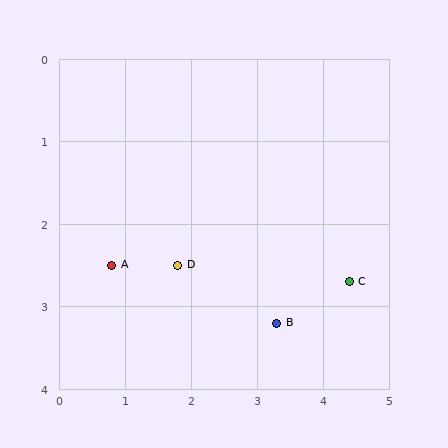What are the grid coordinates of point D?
Point D is at approximately (1.8, 2.5).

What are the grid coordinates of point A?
Point A is at approximately (0.8, 2.5).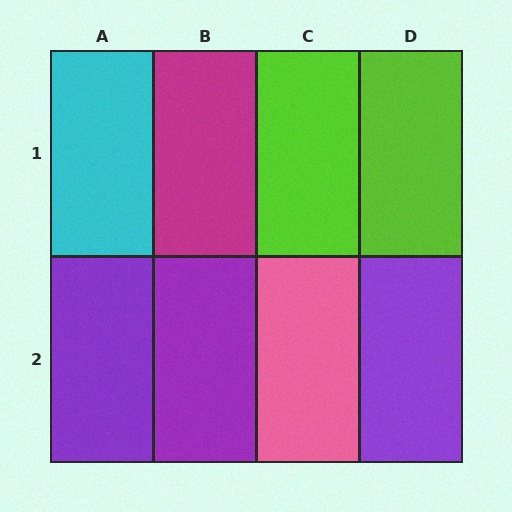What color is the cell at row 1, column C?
Lime.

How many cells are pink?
1 cell is pink.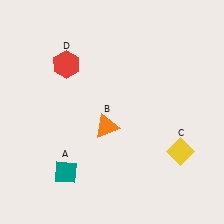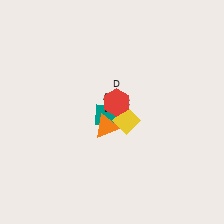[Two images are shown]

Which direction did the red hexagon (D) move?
The red hexagon (D) moved right.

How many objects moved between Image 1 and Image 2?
3 objects moved between the two images.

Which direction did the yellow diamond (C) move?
The yellow diamond (C) moved left.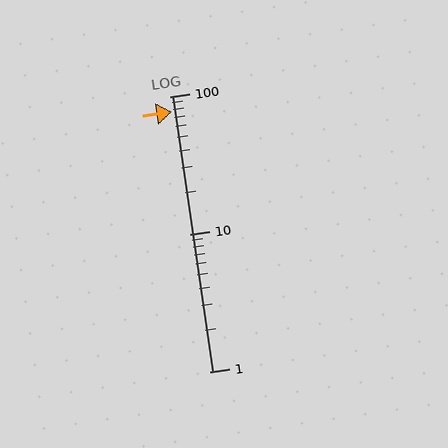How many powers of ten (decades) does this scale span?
The scale spans 2 decades, from 1 to 100.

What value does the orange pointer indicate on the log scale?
The pointer indicates approximately 77.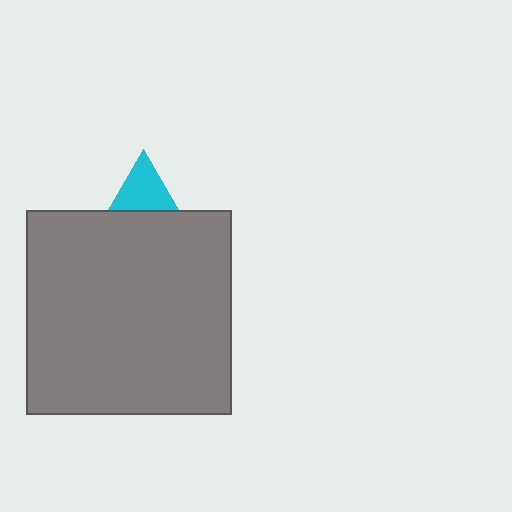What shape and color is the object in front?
The object in front is a gray square.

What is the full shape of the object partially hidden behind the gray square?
The partially hidden object is a cyan triangle.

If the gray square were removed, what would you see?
You would see the complete cyan triangle.